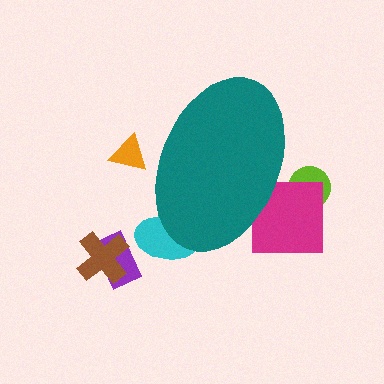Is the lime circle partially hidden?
Yes, the lime circle is partially hidden behind the teal ellipse.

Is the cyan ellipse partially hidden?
Yes, the cyan ellipse is partially hidden behind the teal ellipse.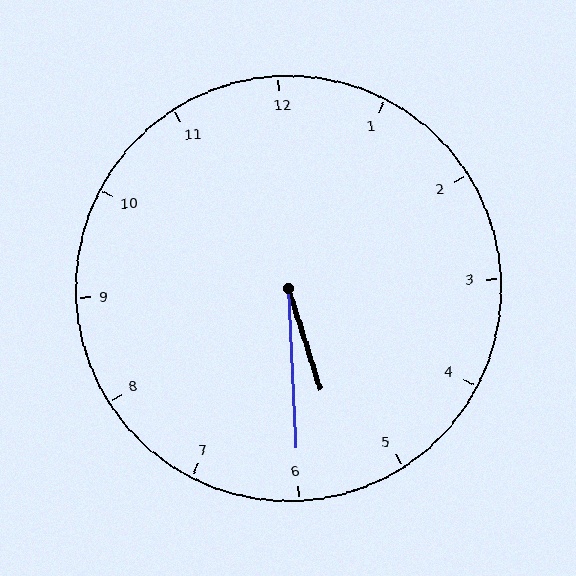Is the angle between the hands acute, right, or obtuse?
It is acute.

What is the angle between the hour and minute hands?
Approximately 15 degrees.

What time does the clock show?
5:30.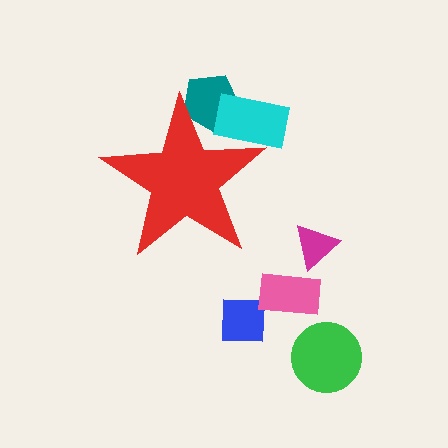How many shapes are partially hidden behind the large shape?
2 shapes are partially hidden.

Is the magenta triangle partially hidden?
No, the magenta triangle is fully visible.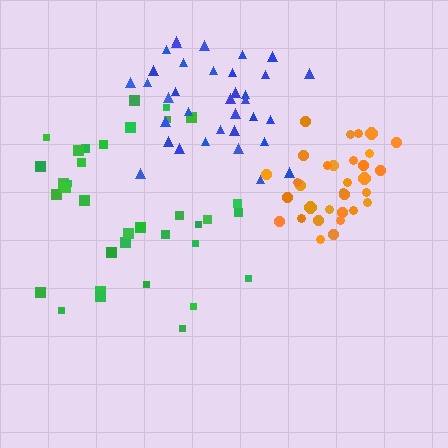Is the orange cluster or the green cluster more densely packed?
Orange.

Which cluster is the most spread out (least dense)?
Green.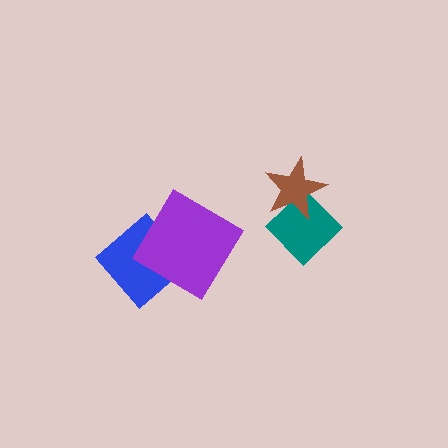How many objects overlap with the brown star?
1 object overlaps with the brown star.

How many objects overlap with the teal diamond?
1 object overlaps with the teal diamond.